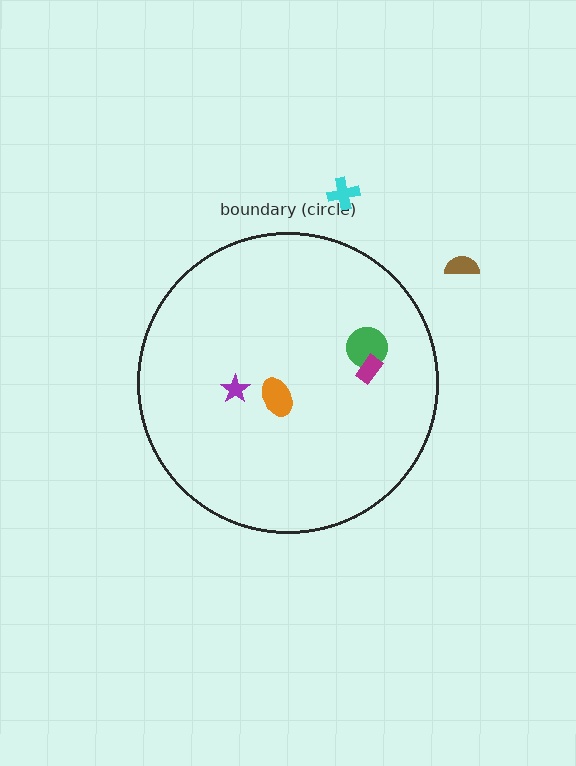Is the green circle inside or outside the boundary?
Inside.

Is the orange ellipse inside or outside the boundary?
Inside.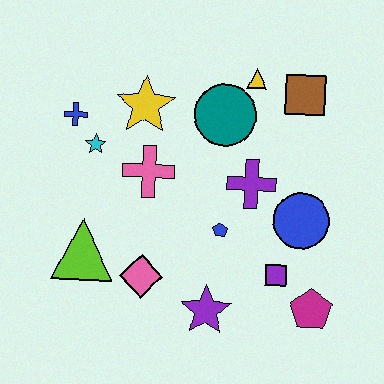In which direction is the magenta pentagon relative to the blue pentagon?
The magenta pentagon is to the right of the blue pentagon.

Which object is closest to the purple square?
The magenta pentagon is closest to the purple square.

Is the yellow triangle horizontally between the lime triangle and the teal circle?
No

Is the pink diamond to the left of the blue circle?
Yes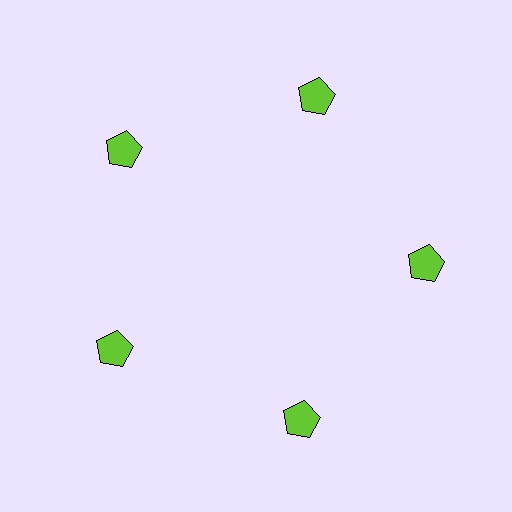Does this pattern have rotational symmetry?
Yes, this pattern has 5-fold rotational symmetry. It looks the same after rotating 72 degrees around the center.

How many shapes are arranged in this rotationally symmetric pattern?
There are 5 shapes, arranged in 5 groups of 1.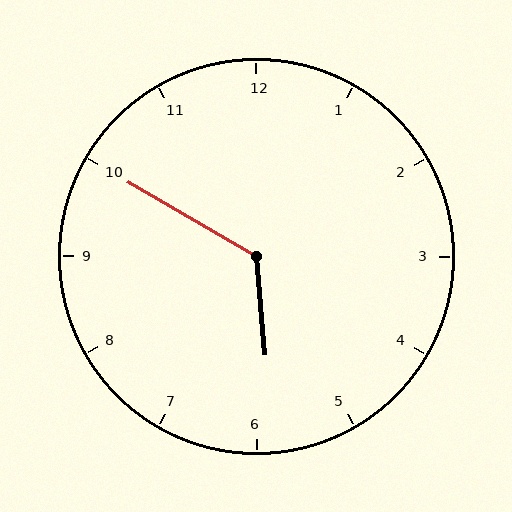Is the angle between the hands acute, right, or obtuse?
It is obtuse.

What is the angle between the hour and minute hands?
Approximately 125 degrees.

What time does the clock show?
5:50.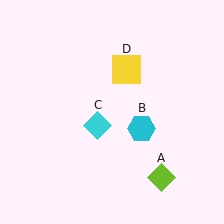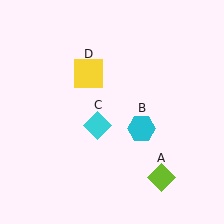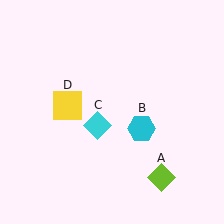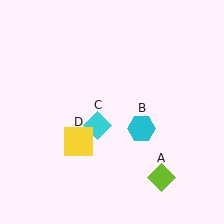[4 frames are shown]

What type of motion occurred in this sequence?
The yellow square (object D) rotated counterclockwise around the center of the scene.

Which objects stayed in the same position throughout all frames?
Lime diamond (object A) and cyan hexagon (object B) and cyan diamond (object C) remained stationary.